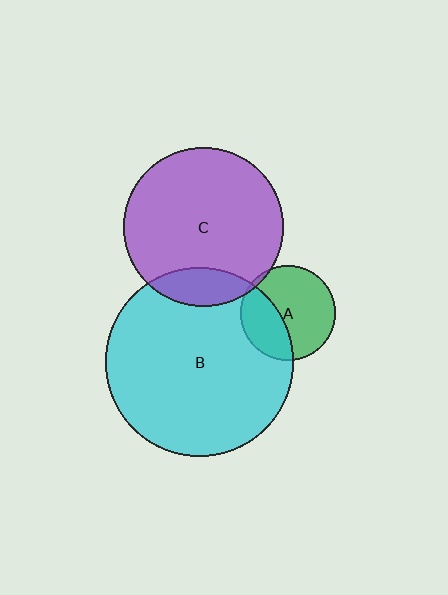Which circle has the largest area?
Circle B (cyan).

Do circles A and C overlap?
Yes.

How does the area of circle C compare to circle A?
Approximately 2.8 times.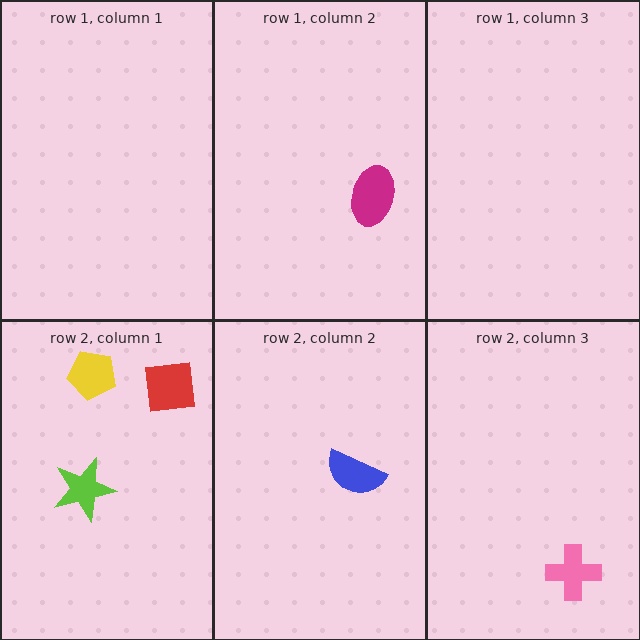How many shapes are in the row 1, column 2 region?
1.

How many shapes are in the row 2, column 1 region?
3.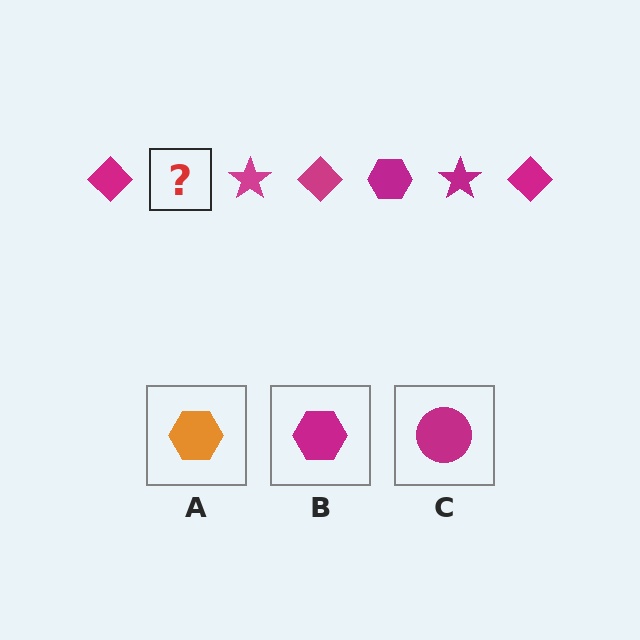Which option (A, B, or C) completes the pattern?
B.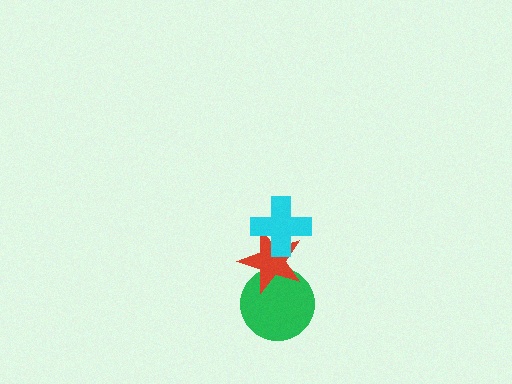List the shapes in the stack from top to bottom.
From top to bottom: the cyan cross, the red star, the green circle.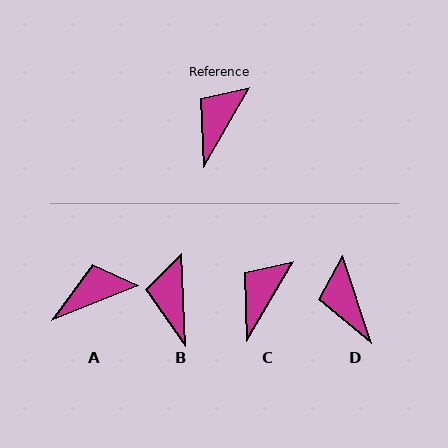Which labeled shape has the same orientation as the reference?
C.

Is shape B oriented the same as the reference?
No, it is off by about 33 degrees.